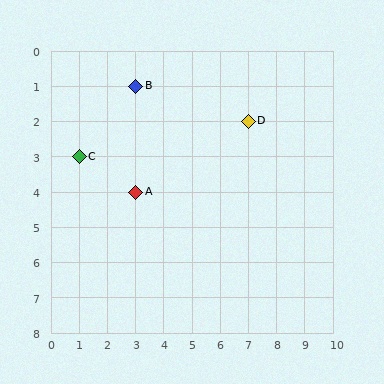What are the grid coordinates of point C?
Point C is at grid coordinates (1, 3).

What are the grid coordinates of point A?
Point A is at grid coordinates (3, 4).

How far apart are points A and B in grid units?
Points A and B are 3 rows apart.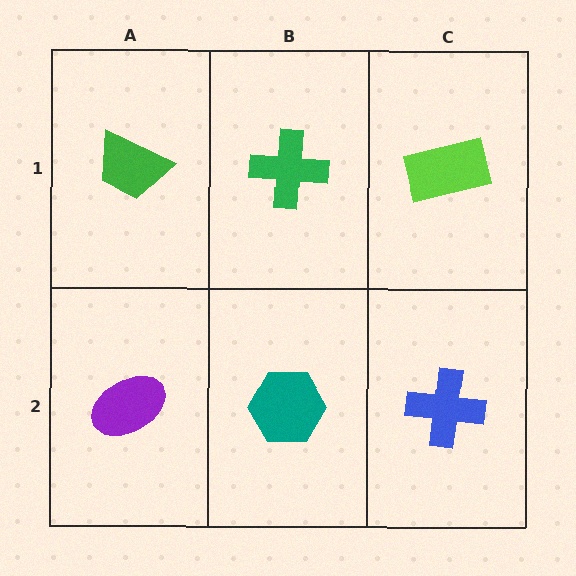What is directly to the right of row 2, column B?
A blue cross.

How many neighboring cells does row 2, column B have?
3.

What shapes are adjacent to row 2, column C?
A lime rectangle (row 1, column C), a teal hexagon (row 2, column B).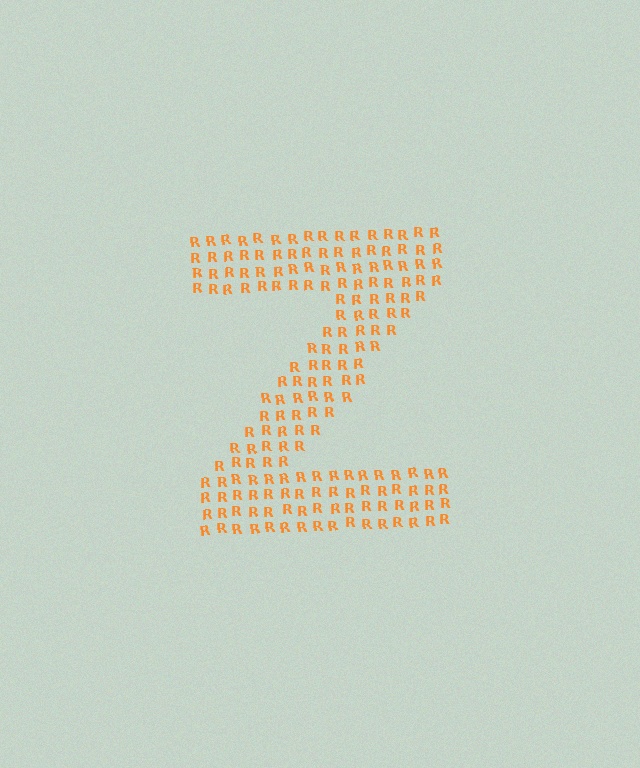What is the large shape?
The large shape is the letter Z.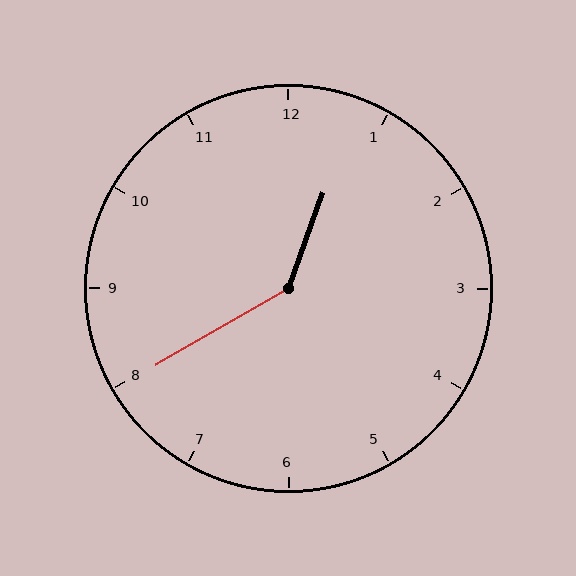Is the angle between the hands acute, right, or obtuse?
It is obtuse.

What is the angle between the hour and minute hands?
Approximately 140 degrees.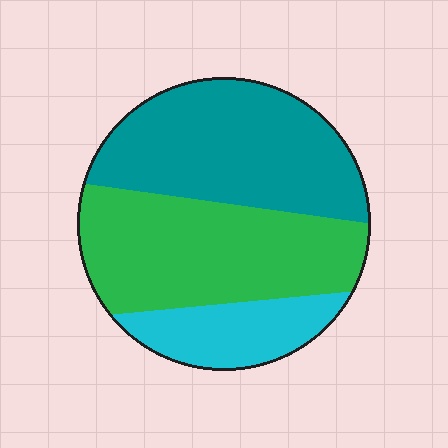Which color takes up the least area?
Cyan, at roughly 15%.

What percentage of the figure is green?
Green takes up between a quarter and a half of the figure.